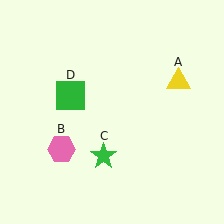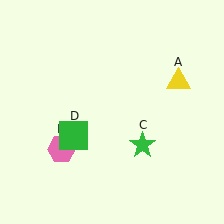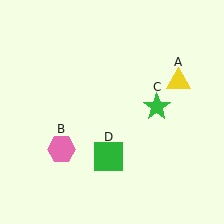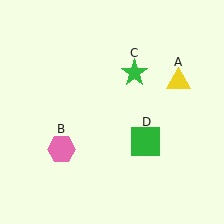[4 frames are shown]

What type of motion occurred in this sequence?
The green star (object C), green square (object D) rotated counterclockwise around the center of the scene.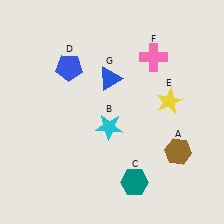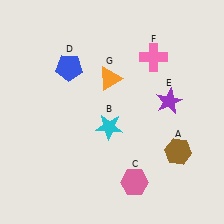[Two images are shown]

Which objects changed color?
C changed from teal to pink. E changed from yellow to purple. G changed from blue to orange.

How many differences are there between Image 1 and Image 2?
There are 3 differences between the two images.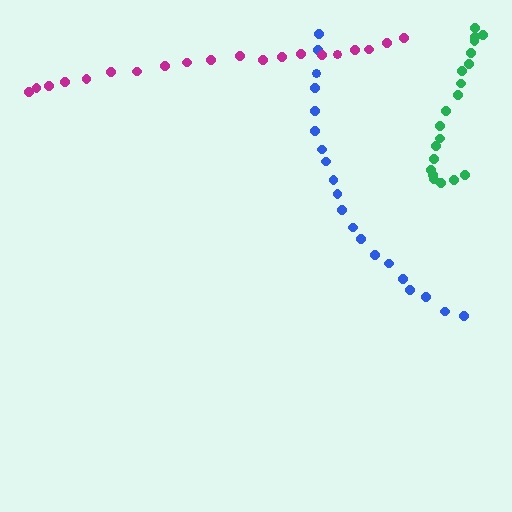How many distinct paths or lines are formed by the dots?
There are 3 distinct paths.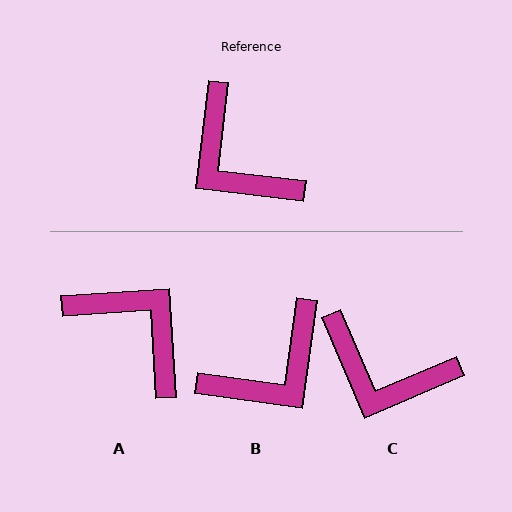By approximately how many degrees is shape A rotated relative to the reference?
Approximately 170 degrees clockwise.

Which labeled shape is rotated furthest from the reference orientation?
A, about 170 degrees away.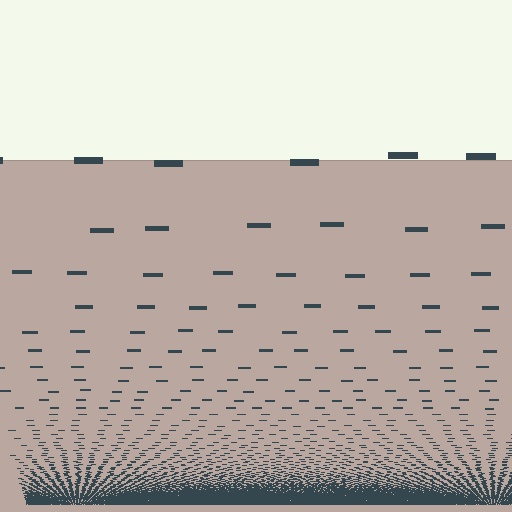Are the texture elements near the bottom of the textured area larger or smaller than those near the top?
Smaller. The gradient is inverted — elements near the bottom are smaller and denser.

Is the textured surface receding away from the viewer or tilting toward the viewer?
The surface appears to tilt toward the viewer. Texture elements get larger and sparser toward the top.